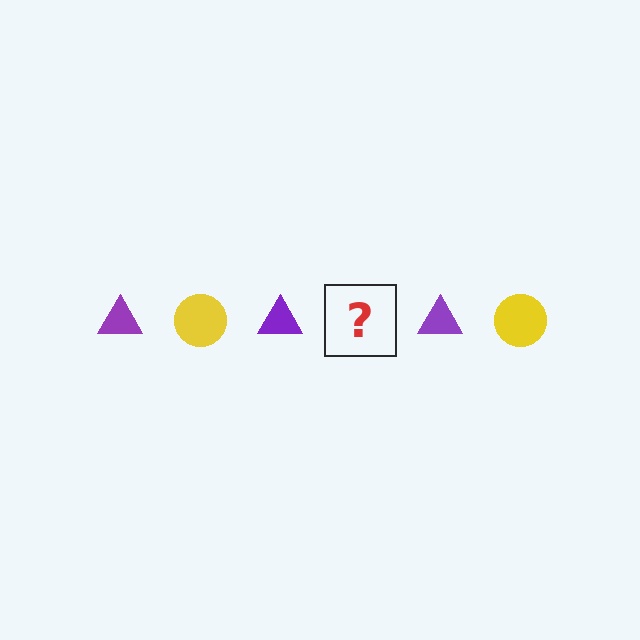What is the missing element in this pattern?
The missing element is a yellow circle.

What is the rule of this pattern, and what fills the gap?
The rule is that the pattern alternates between purple triangle and yellow circle. The gap should be filled with a yellow circle.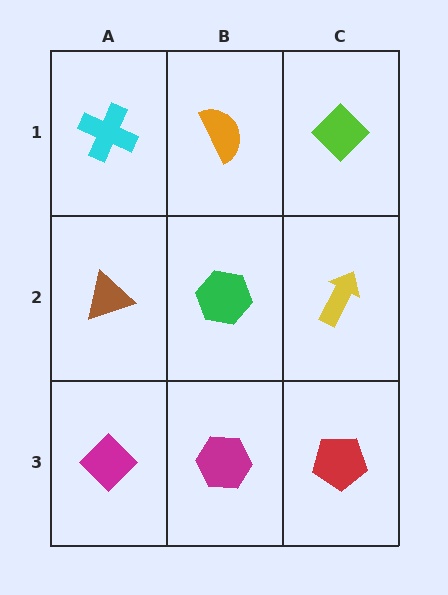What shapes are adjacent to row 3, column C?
A yellow arrow (row 2, column C), a magenta hexagon (row 3, column B).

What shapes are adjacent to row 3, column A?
A brown triangle (row 2, column A), a magenta hexagon (row 3, column B).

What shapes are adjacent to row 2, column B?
An orange semicircle (row 1, column B), a magenta hexagon (row 3, column B), a brown triangle (row 2, column A), a yellow arrow (row 2, column C).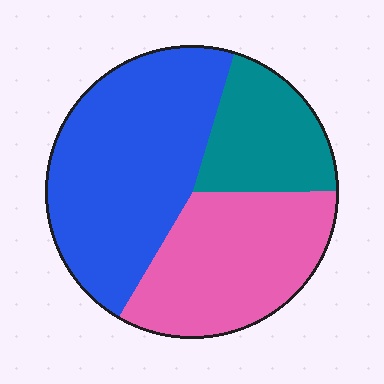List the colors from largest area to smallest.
From largest to smallest: blue, pink, teal.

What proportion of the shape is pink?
Pink takes up about one third (1/3) of the shape.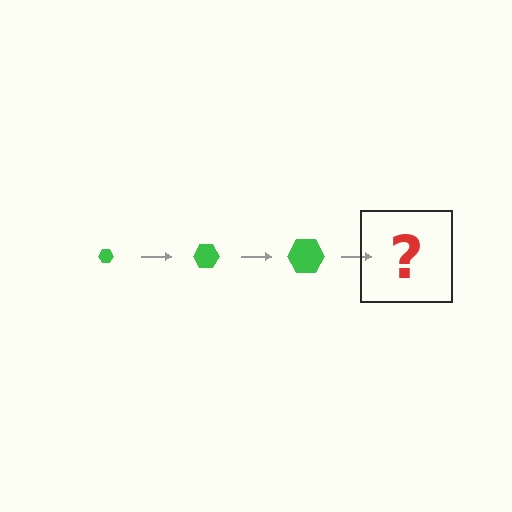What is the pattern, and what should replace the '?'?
The pattern is that the hexagon gets progressively larger each step. The '?' should be a green hexagon, larger than the previous one.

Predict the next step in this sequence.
The next step is a green hexagon, larger than the previous one.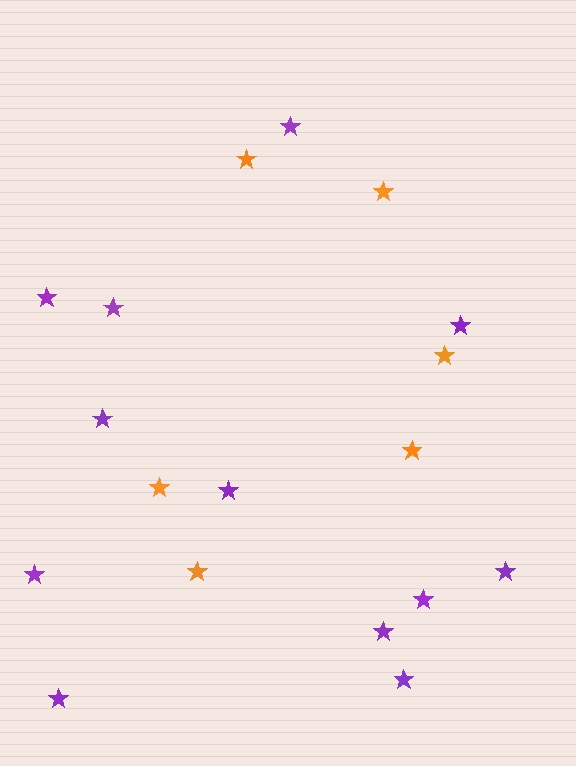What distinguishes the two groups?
There are 2 groups: one group of purple stars (12) and one group of orange stars (6).